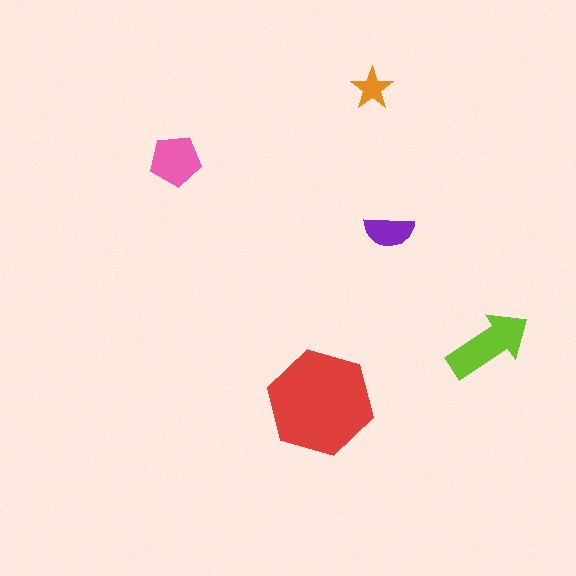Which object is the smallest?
The orange star.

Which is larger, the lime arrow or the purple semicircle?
The lime arrow.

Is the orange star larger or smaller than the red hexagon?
Smaller.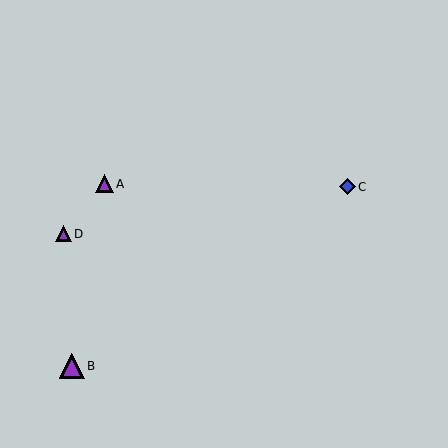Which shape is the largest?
The purple triangle (labeled B) is the largest.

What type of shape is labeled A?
Shape A is a purple triangle.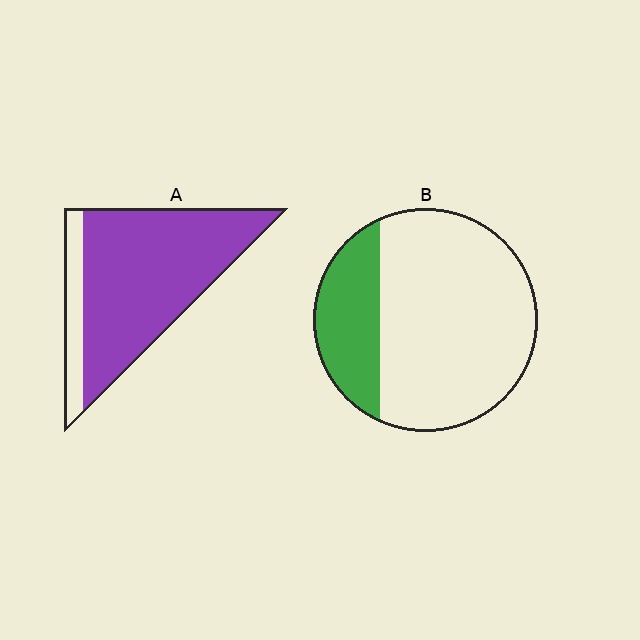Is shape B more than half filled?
No.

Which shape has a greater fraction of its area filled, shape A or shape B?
Shape A.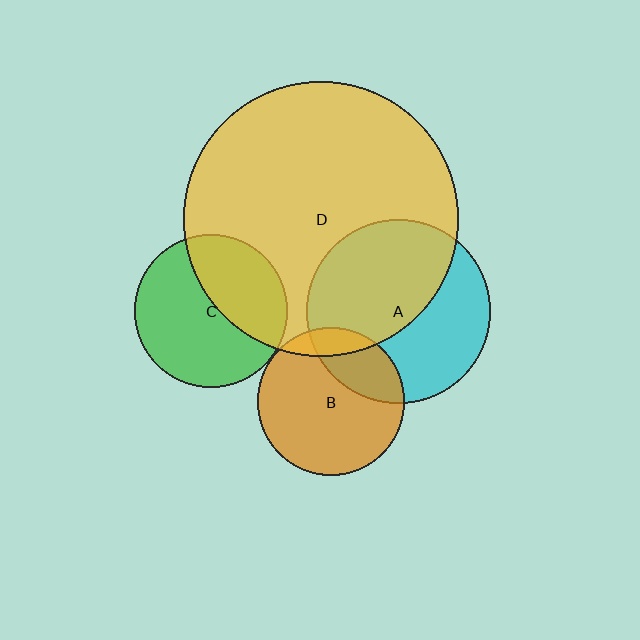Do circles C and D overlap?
Yes.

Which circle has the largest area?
Circle D (yellow).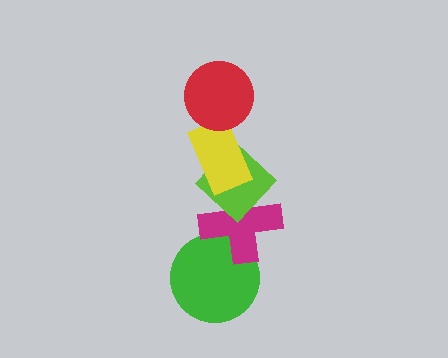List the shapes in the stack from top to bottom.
From top to bottom: the red circle, the yellow rectangle, the lime diamond, the magenta cross, the green circle.